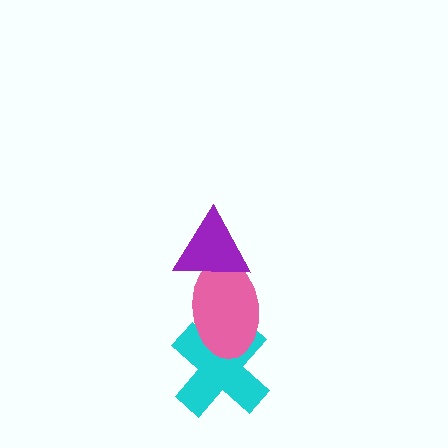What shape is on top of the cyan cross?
The pink ellipse is on top of the cyan cross.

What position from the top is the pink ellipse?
The pink ellipse is 2nd from the top.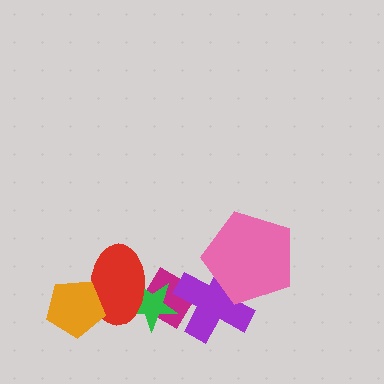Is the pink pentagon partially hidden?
No, no other shape covers it.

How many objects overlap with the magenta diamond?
3 objects overlap with the magenta diamond.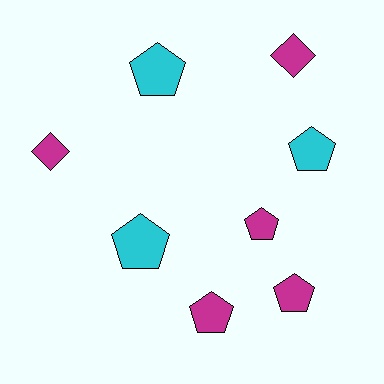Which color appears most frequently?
Magenta, with 5 objects.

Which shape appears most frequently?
Pentagon, with 6 objects.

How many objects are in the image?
There are 8 objects.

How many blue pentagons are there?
There are no blue pentagons.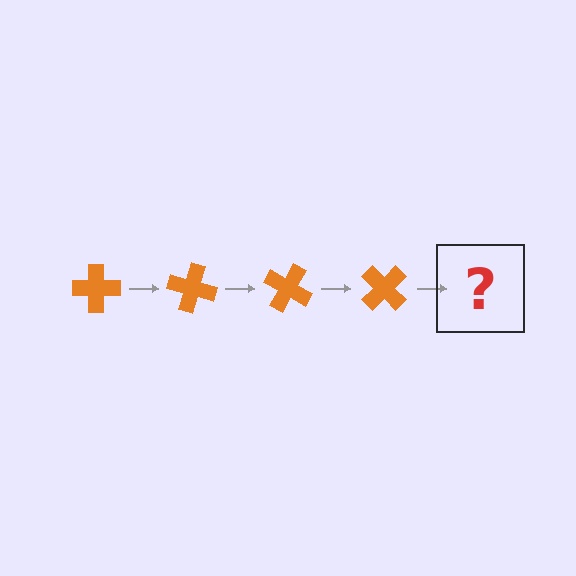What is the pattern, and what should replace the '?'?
The pattern is that the cross rotates 15 degrees each step. The '?' should be an orange cross rotated 60 degrees.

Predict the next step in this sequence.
The next step is an orange cross rotated 60 degrees.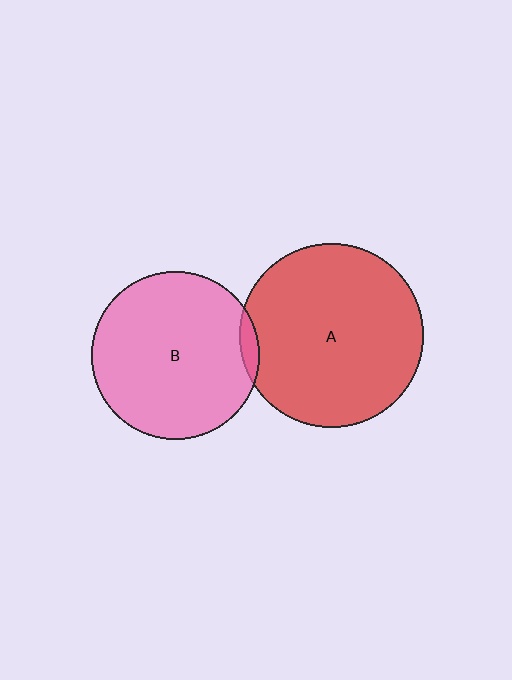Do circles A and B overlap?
Yes.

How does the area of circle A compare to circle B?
Approximately 1.2 times.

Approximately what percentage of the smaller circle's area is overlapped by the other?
Approximately 5%.